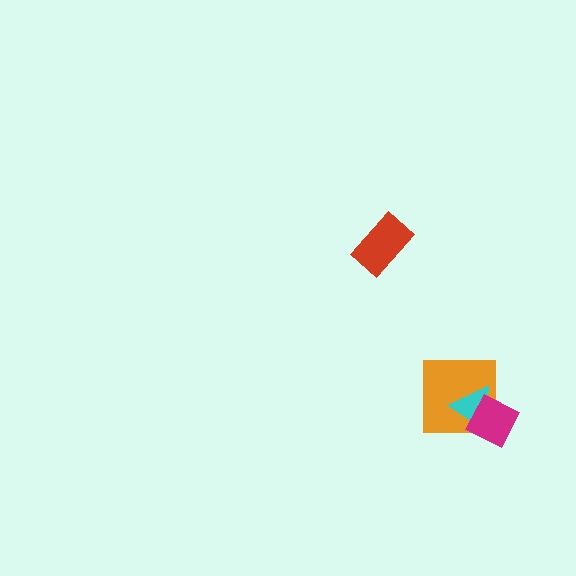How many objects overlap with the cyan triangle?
2 objects overlap with the cyan triangle.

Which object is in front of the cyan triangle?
The magenta diamond is in front of the cyan triangle.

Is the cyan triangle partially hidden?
Yes, it is partially covered by another shape.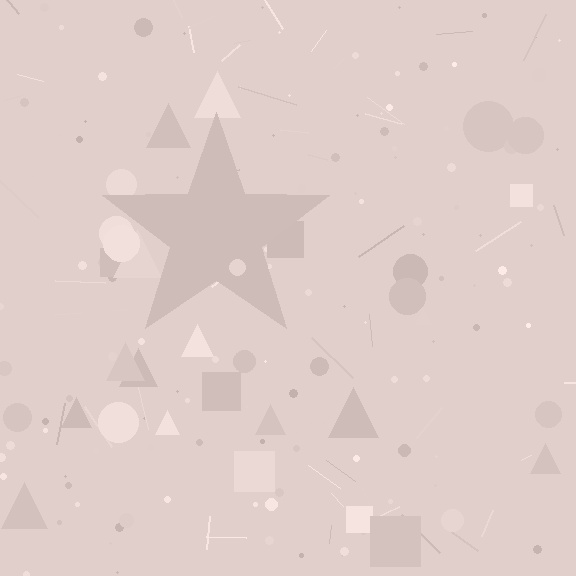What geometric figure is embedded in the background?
A star is embedded in the background.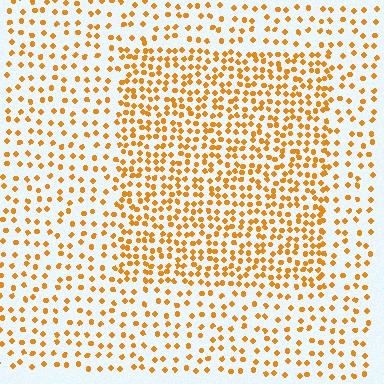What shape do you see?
I see a rectangle.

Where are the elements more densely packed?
The elements are more densely packed inside the rectangle boundary.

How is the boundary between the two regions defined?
The boundary is defined by a change in element density (approximately 1.9x ratio). All elements are the same color, size, and shape.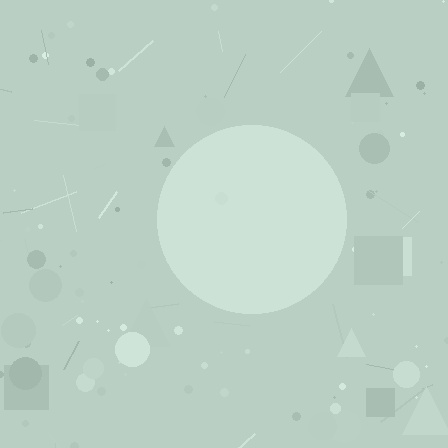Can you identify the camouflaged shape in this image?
The camouflaged shape is a circle.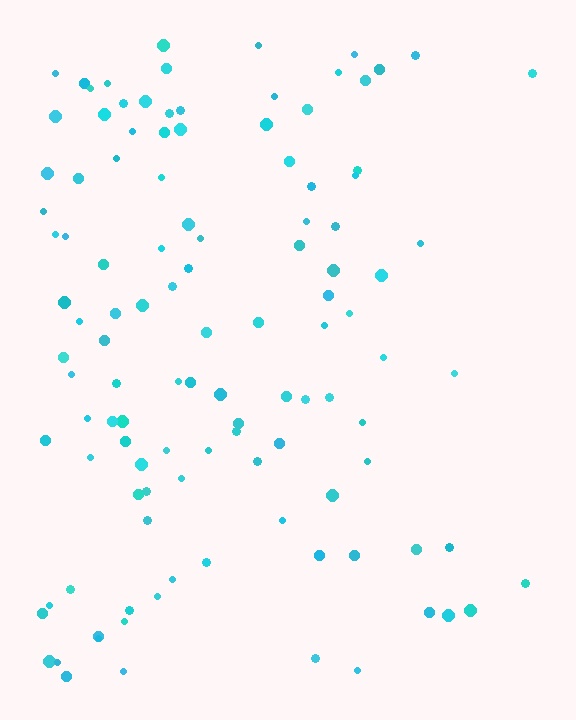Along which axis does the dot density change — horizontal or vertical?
Horizontal.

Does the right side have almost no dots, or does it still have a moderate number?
Still a moderate number, just noticeably fewer than the left.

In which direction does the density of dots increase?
From right to left, with the left side densest.